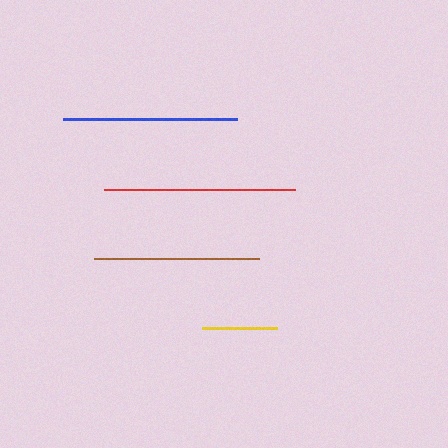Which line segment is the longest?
The red line is the longest at approximately 192 pixels.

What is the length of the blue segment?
The blue segment is approximately 175 pixels long.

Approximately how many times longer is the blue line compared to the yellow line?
The blue line is approximately 2.3 times the length of the yellow line.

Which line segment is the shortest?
The yellow line is the shortest at approximately 74 pixels.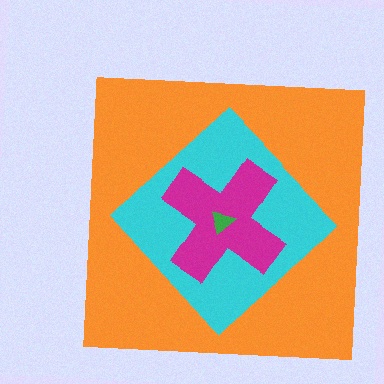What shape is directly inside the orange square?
The cyan diamond.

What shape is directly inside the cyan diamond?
The magenta cross.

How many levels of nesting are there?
4.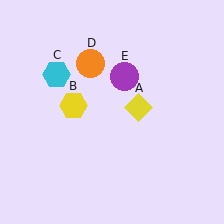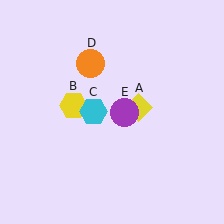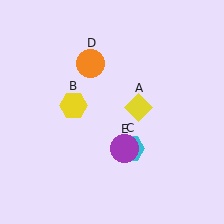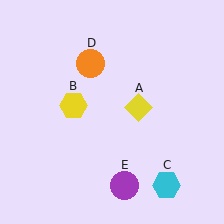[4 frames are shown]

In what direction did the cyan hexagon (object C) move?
The cyan hexagon (object C) moved down and to the right.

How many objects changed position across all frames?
2 objects changed position: cyan hexagon (object C), purple circle (object E).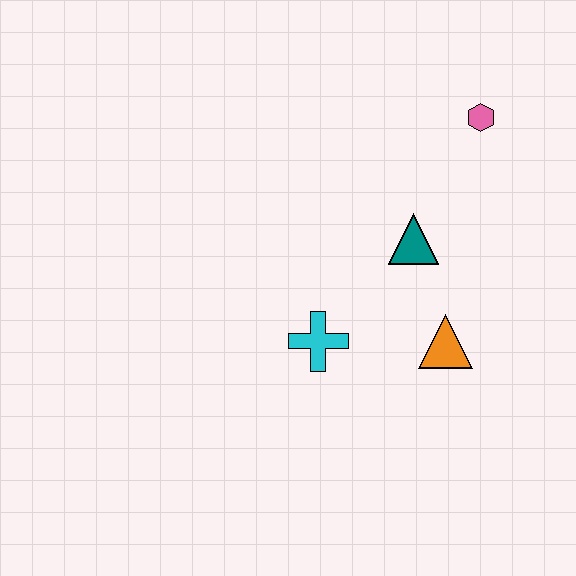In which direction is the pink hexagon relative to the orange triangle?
The pink hexagon is above the orange triangle.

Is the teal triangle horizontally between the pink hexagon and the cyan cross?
Yes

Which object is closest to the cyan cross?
The orange triangle is closest to the cyan cross.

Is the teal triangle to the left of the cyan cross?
No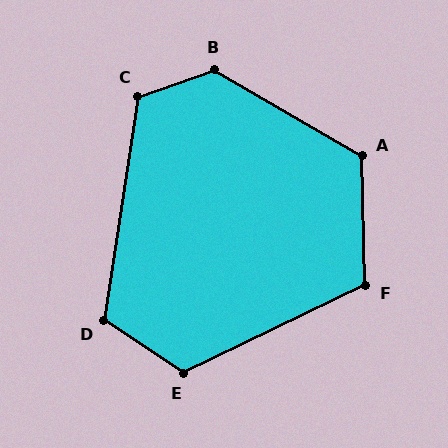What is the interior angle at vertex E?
Approximately 121 degrees (obtuse).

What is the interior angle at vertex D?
Approximately 115 degrees (obtuse).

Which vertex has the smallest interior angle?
F, at approximately 114 degrees.